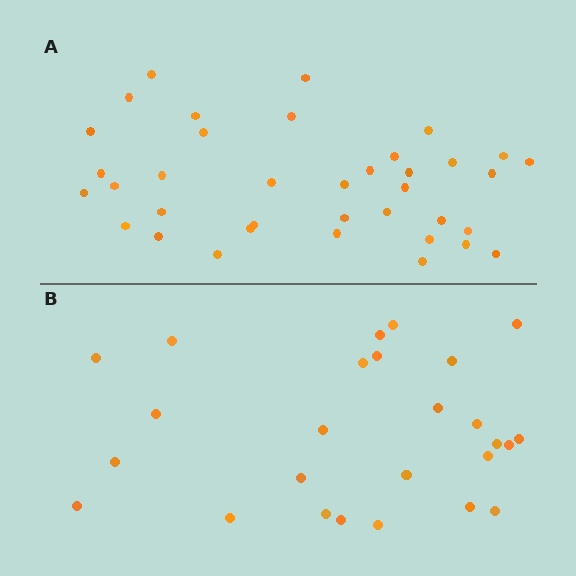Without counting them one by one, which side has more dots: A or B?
Region A (the top region) has more dots.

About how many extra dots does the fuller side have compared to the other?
Region A has roughly 12 or so more dots than region B.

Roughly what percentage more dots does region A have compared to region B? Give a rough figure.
About 40% more.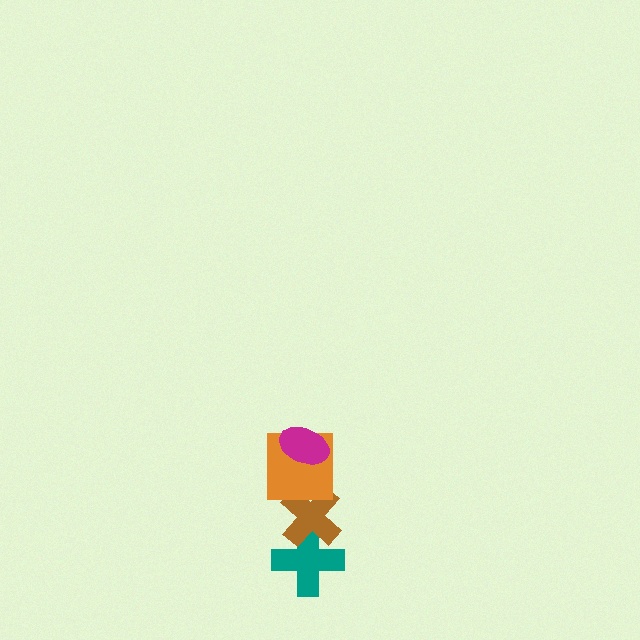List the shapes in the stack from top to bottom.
From top to bottom: the magenta ellipse, the orange square, the brown cross, the teal cross.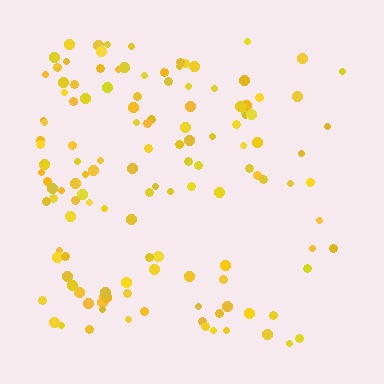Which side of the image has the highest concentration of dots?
The left.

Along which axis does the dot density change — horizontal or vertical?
Horizontal.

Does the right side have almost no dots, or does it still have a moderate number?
Still a moderate number, just noticeably fewer than the left.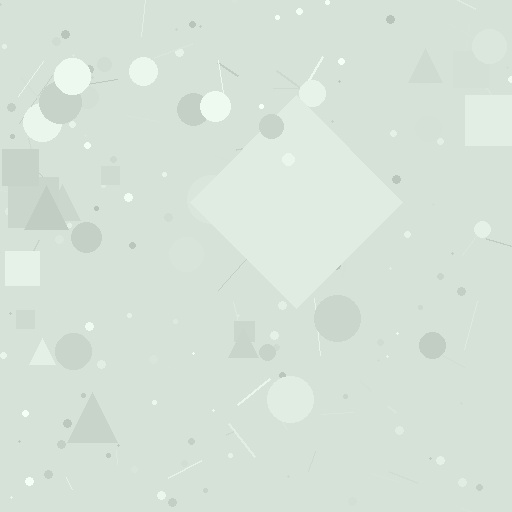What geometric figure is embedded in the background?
A diamond is embedded in the background.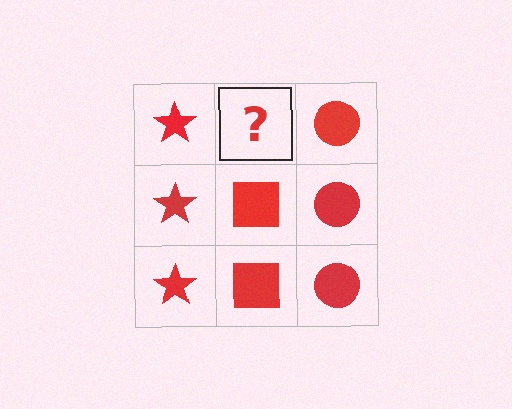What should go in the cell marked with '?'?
The missing cell should contain a red square.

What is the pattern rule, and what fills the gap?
The rule is that each column has a consistent shape. The gap should be filled with a red square.